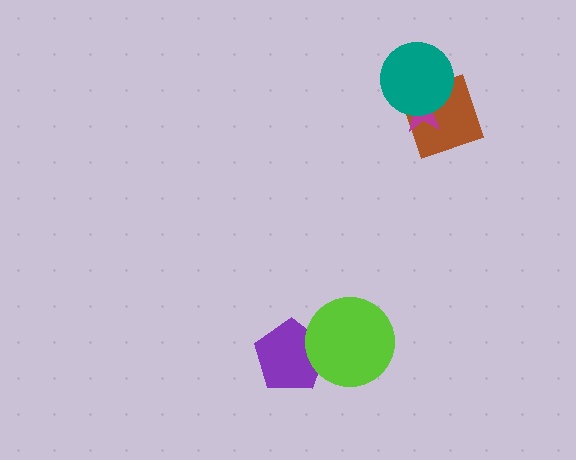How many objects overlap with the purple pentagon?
1 object overlaps with the purple pentagon.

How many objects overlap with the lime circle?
1 object overlaps with the lime circle.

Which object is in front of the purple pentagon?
The lime circle is in front of the purple pentagon.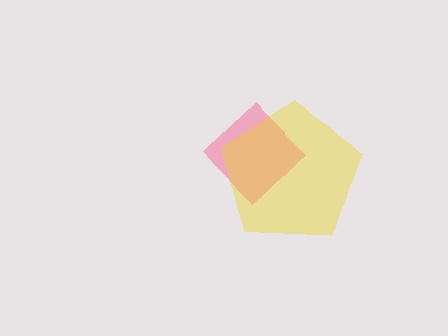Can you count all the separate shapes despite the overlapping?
Yes, there are 2 separate shapes.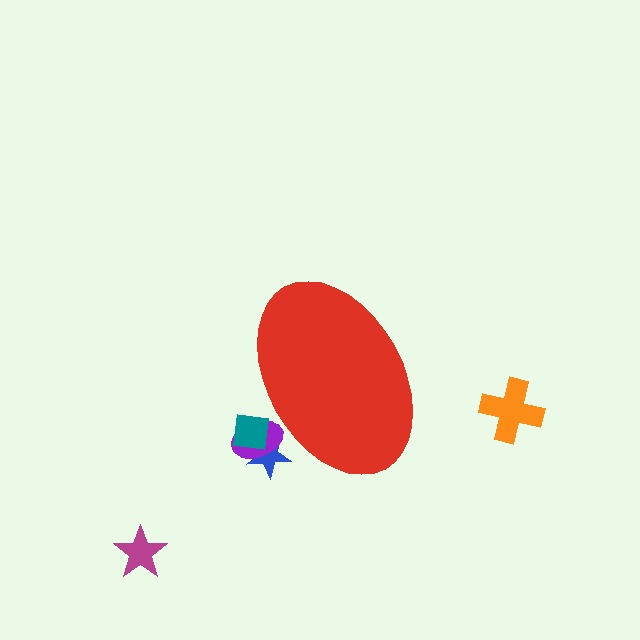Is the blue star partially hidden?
Yes, the blue star is partially hidden behind the red ellipse.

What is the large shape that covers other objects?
A red ellipse.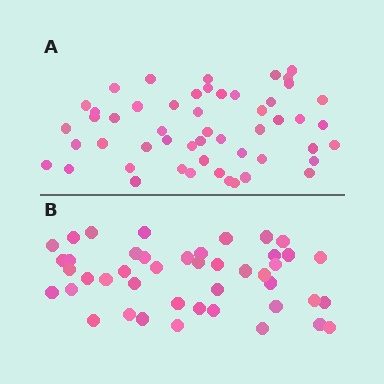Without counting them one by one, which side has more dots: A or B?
Region A (the top region) has more dots.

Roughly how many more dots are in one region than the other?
Region A has roughly 8 or so more dots than region B.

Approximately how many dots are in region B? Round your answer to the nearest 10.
About 40 dots. (The exact count is 44, which rounds to 40.)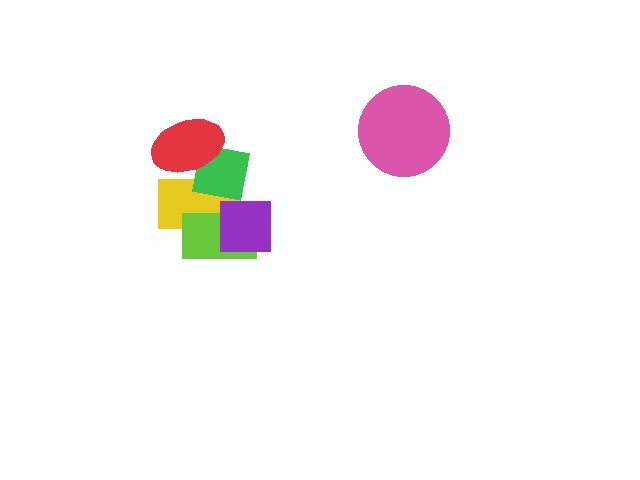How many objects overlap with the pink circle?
0 objects overlap with the pink circle.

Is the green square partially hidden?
Yes, it is partially covered by another shape.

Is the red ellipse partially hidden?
No, no other shape covers it.